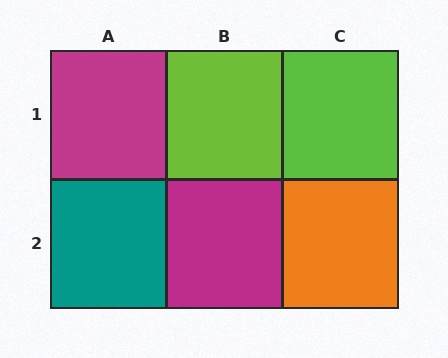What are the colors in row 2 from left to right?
Teal, magenta, orange.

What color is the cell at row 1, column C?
Lime.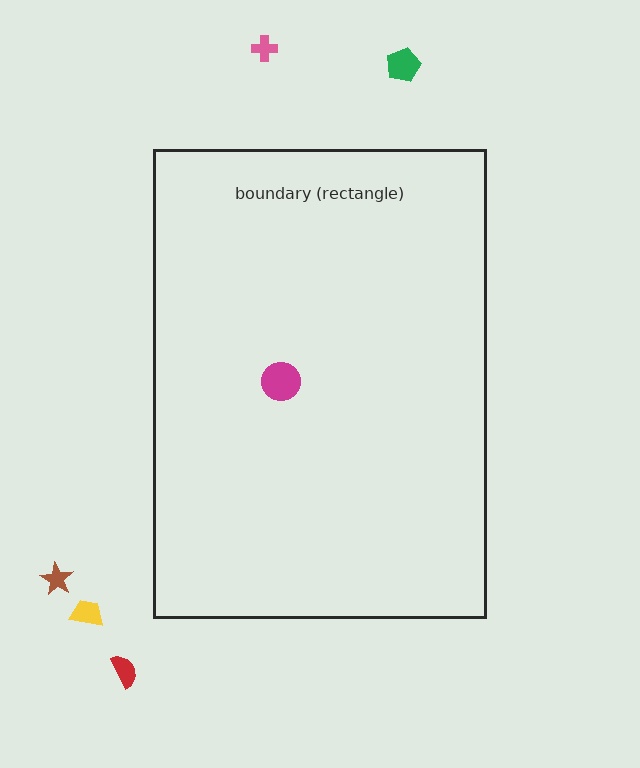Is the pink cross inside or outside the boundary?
Outside.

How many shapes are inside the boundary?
1 inside, 5 outside.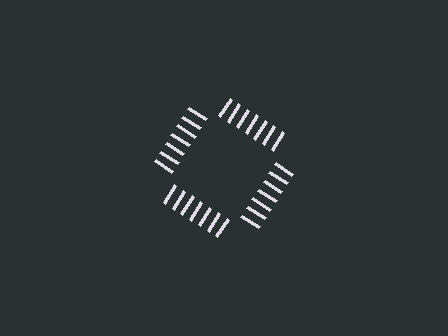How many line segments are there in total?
28 — 7 along each of the 4 edges.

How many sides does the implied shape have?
4 sides — the line-ends trace a square.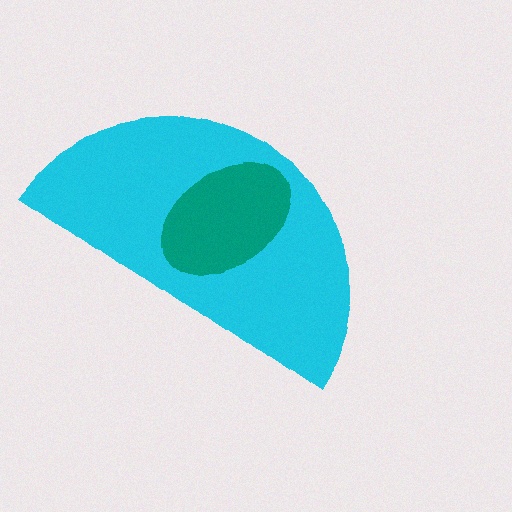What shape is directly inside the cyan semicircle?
The teal ellipse.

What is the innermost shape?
The teal ellipse.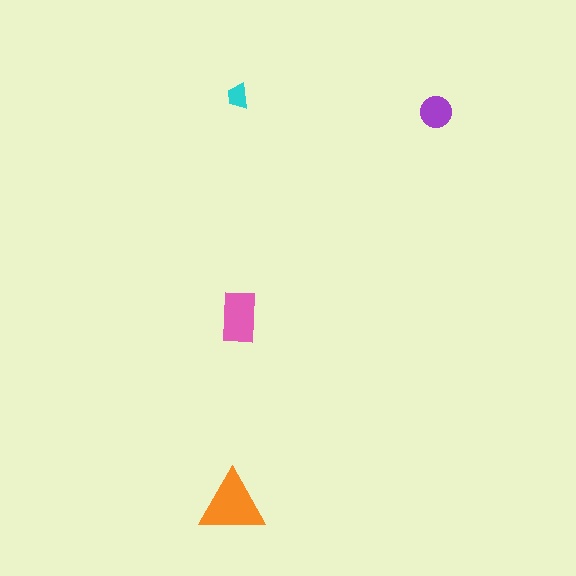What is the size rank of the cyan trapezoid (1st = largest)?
4th.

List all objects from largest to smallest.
The orange triangle, the pink rectangle, the purple circle, the cyan trapezoid.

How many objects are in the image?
There are 4 objects in the image.